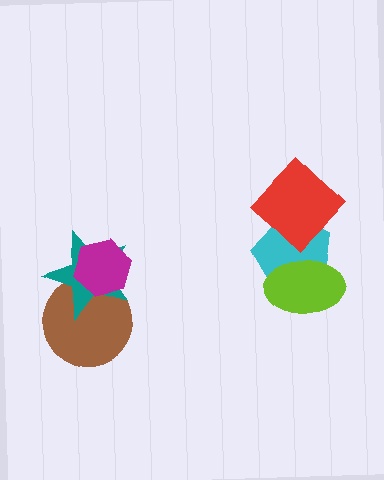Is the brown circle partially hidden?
Yes, it is partially covered by another shape.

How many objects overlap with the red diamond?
1 object overlaps with the red diamond.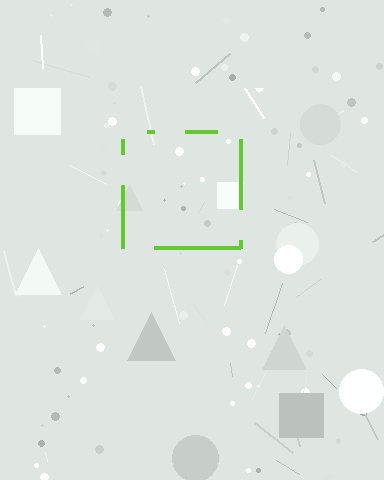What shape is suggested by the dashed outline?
The dashed outline suggests a square.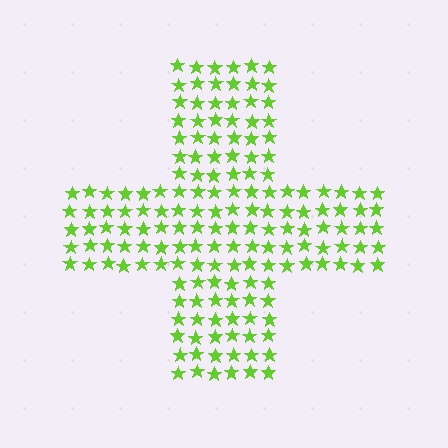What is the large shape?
The large shape is a cross.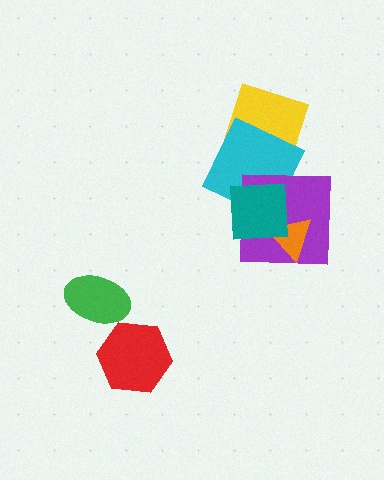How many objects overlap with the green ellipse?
0 objects overlap with the green ellipse.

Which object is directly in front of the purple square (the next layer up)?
The orange triangle is directly in front of the purple square.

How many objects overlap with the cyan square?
3 objects overlap with the cyan square.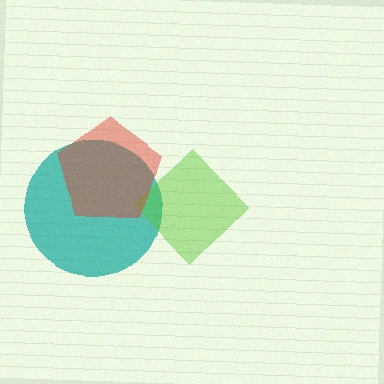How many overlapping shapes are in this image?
There are 3 overlapping shapes in the image.